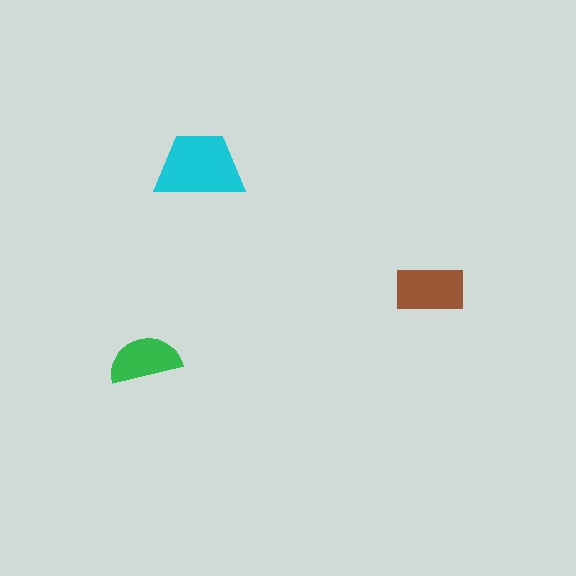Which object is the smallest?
The green semicircle.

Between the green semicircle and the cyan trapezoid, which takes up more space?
The cyan trapezoid.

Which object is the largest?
The cyan trapezoid.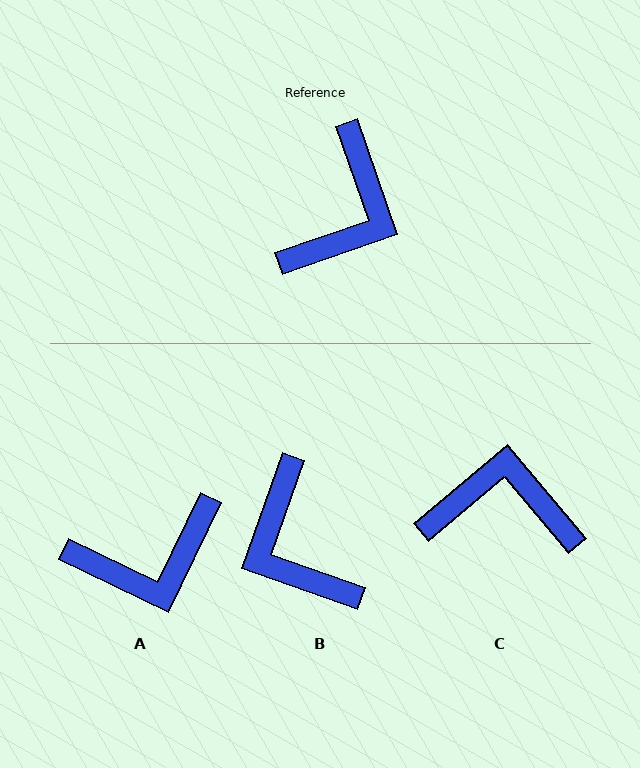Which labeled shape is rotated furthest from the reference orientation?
B, about 129 degrees away.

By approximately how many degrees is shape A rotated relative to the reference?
Approximately 45 degrees clockwise.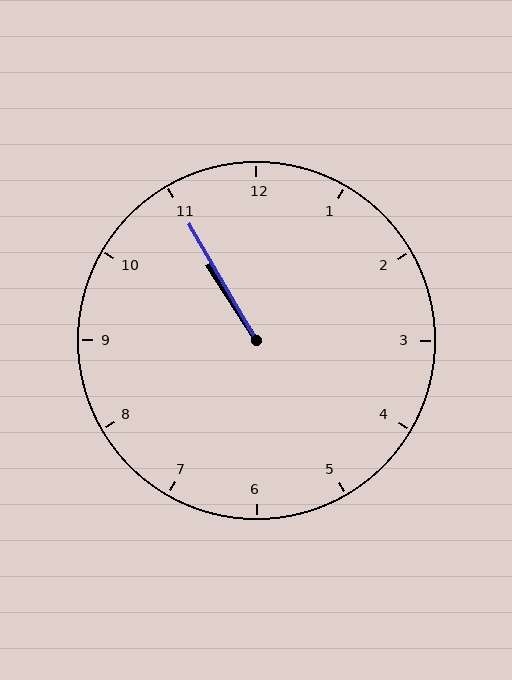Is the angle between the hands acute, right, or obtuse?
It is acute.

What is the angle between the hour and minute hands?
Approximately 2 degrees.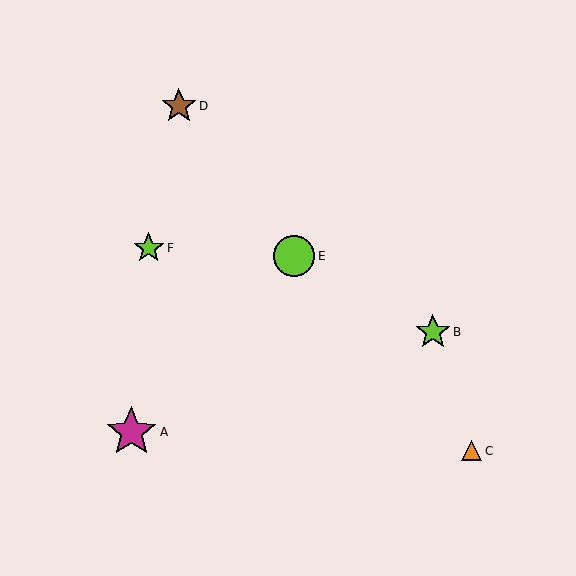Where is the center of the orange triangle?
The center of the orange triangle is at (472, 451).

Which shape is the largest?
The magenta star (labeled A) is the largest.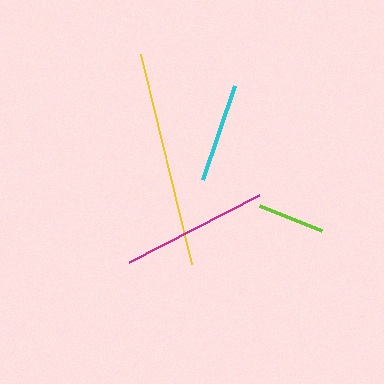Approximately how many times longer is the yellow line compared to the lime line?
The yellow line is approximately 3.2 times the length of the lime line.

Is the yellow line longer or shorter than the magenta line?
The yellow line is longer than the magenta line.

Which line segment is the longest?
The yellow line is the longest at approximately 216 pixels.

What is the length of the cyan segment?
The cyan segment is approximately 100 pixels long.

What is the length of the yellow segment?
The yellow segment is approximately 216 pixels long.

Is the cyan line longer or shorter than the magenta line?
The magenta line is longer than the cyan line.